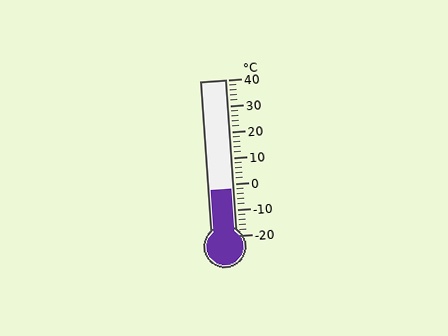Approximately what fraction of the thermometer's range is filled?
The thermometer is filled to approximately 30% of its range.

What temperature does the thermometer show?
The thermometer shows approximately -2°C.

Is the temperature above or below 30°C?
The temperature is below 30°C.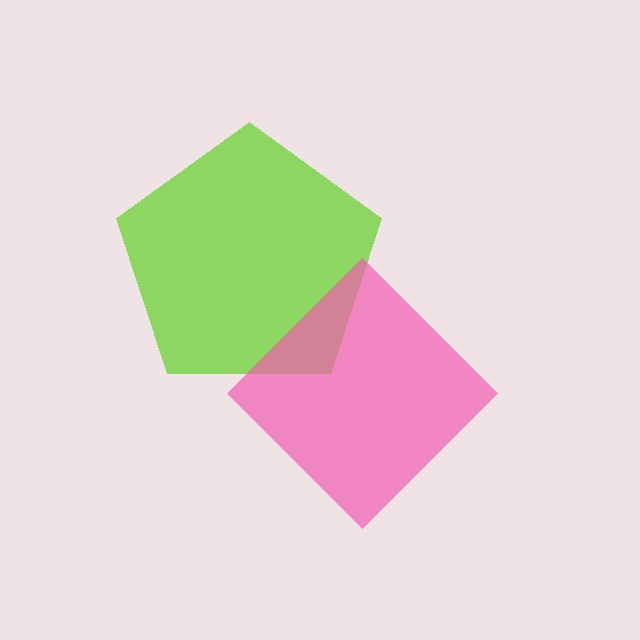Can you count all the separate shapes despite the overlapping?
Yes, there are 2 separate shapes.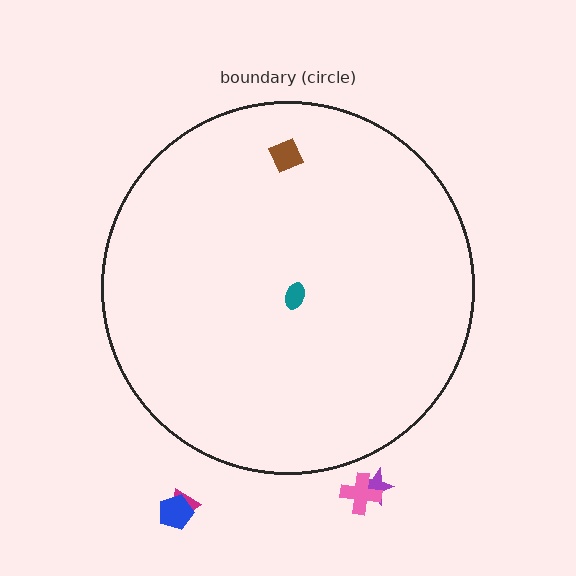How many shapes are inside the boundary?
2 inside, 4 outside.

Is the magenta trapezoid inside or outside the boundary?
Outside.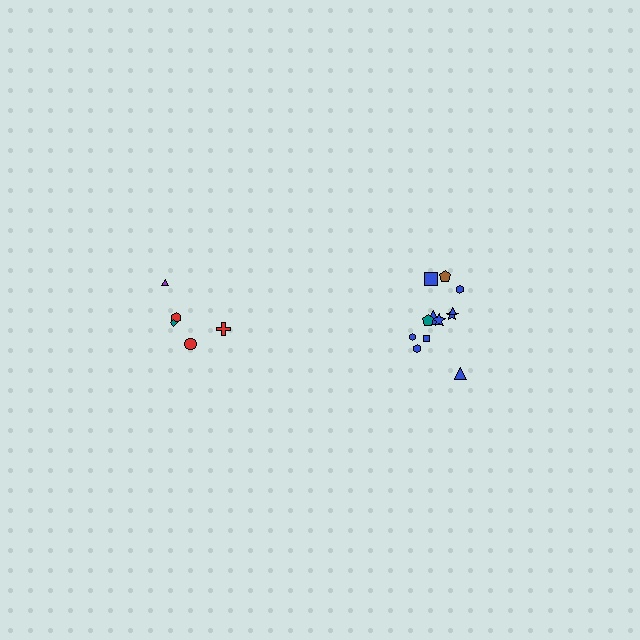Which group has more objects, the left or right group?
The right group.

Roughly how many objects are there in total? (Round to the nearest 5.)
Roughly 15 objects in total.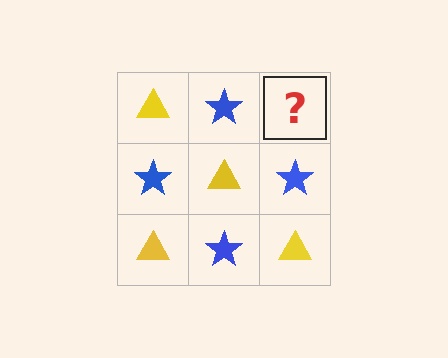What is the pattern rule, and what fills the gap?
The rule is that it alternates yellow triangle and blue star in a checkerboard pattern. The gap should be filled with a yellow triangle.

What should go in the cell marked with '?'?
The missing cell should contain a yellow triangle.